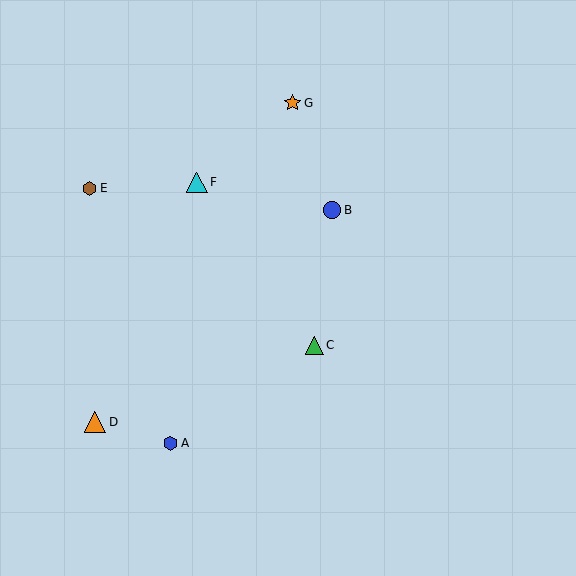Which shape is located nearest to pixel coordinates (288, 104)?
The orange star (labeled G) at (292, 103) is nearest to that location.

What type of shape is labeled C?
Shape C is a green triangle.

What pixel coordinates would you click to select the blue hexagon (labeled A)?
Click at (171, 443) to select the blue hexagon A.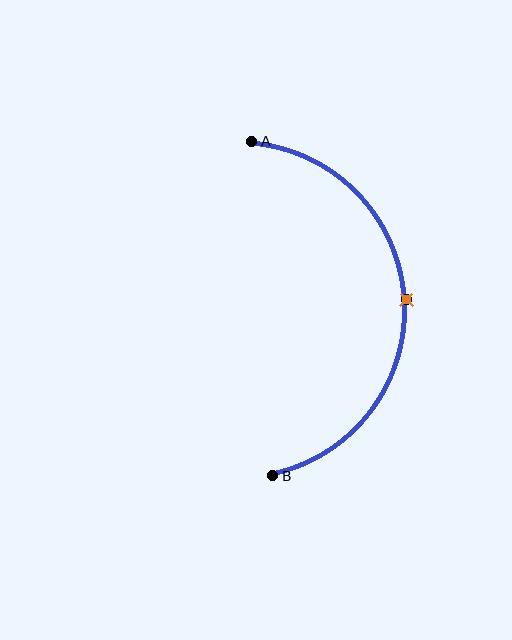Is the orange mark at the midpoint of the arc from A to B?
Yes. The orange mark lies on the arc at equal arc-length from both A and B — it is the arc midpoint.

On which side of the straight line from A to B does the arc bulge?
The arc bulges to the right of the straight line connecting A and B.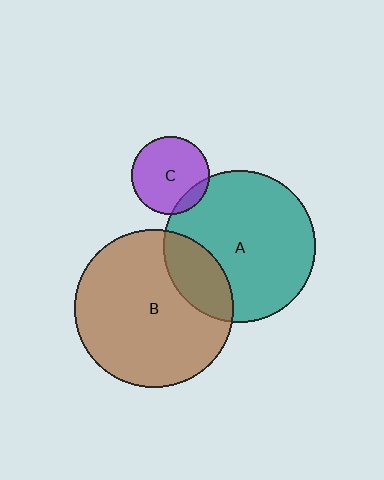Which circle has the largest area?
Circle B (brown).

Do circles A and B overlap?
Yes.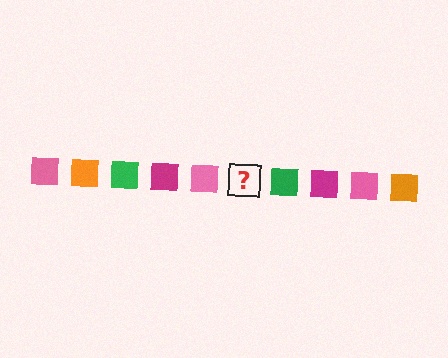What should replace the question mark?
The question mark should be replaced with an orange square.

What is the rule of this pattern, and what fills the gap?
The rule is that the pattern cycles through pink, orange, green, magenta squares. The gap should be filled with an orange square.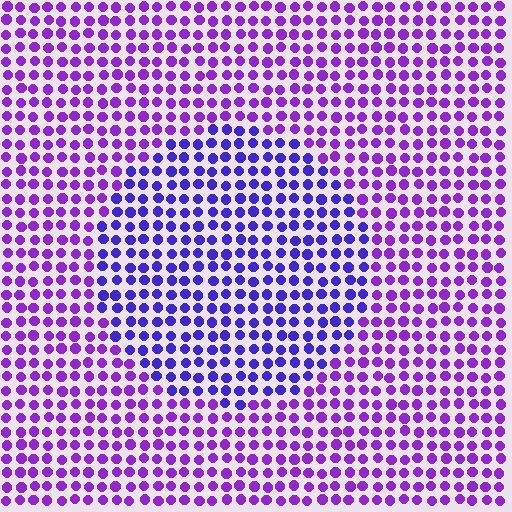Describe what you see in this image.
The image is filled with small purple elements in a uniform arrangement. A circle-shaped region is visible where the elements are tinted to a slightly different hue, forming a subtle color boundary.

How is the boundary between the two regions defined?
The boundary is defined purely by a slight shift in hue (about 31 degrees). Spacing, size, and orientation are identical on both sides.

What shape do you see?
I see a circle.